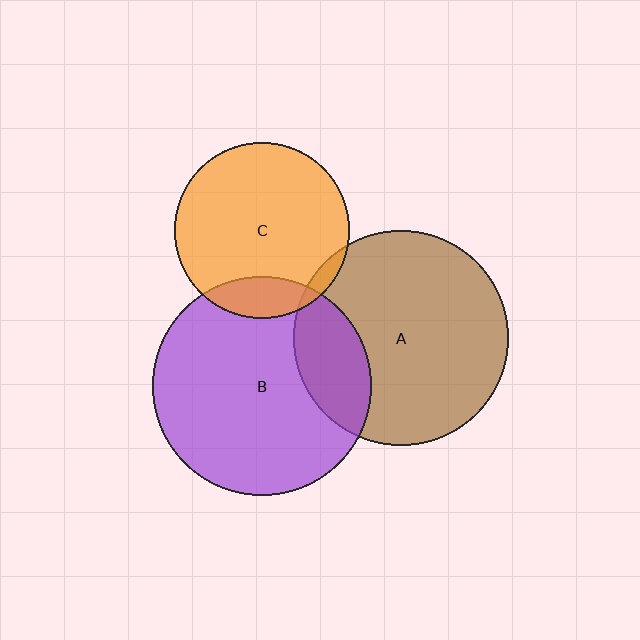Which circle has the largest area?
Circle B (purple).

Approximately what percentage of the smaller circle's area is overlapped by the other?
Approximately 20%.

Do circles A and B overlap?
Yes.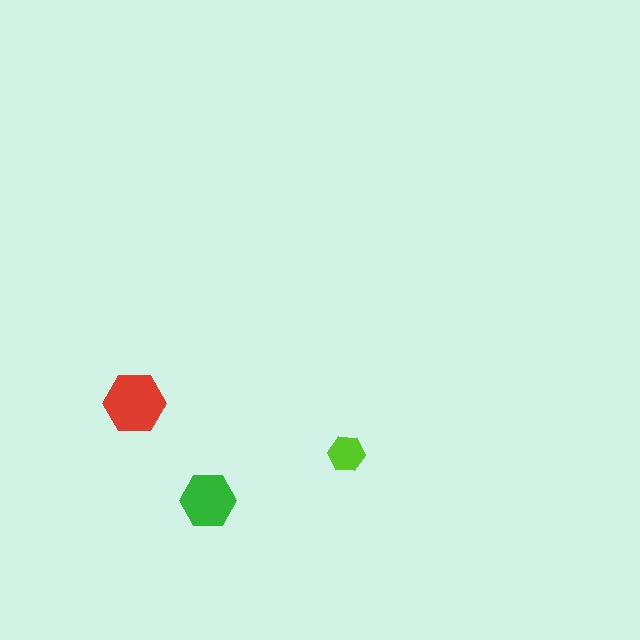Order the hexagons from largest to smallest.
the red one, the green one, the lime one.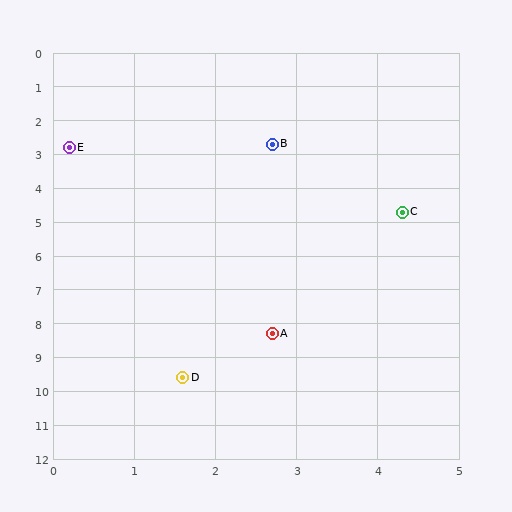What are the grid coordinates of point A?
Point A is at approximately (2.7, 8.3).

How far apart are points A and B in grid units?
Points A and B are about 5.6 grid units apart.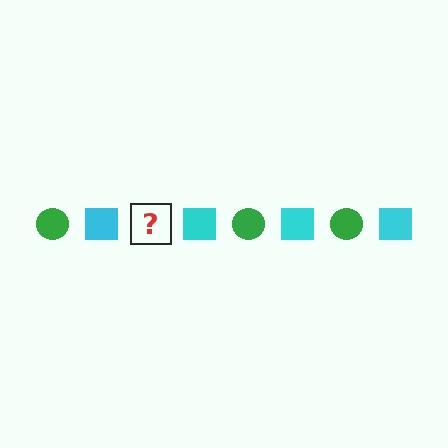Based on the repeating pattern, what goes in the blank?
The blank should be a green circle.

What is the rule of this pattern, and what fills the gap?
The rule is that the pattern alternates between green circle and cyan square. The gap should be filled with a green circle.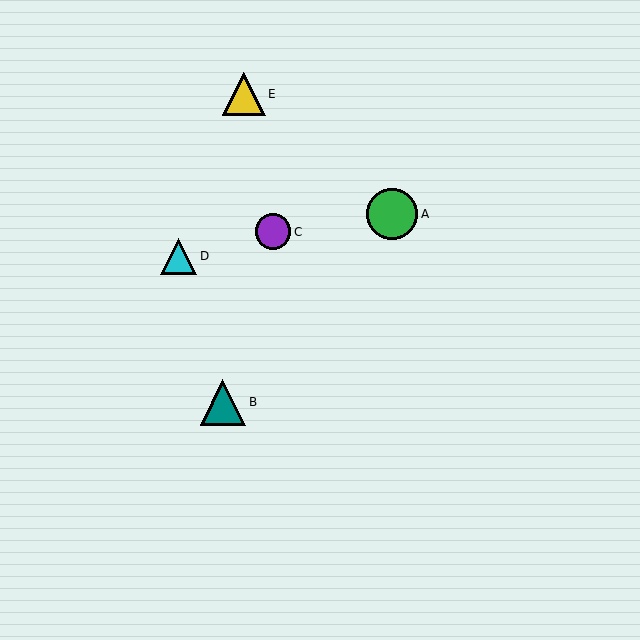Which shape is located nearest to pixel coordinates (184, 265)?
The cyan triangle (labeled D) at (179, 256) is nearest to that location.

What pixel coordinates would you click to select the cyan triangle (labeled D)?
Click at (179, 256) to select the cyan triangle D.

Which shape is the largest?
The green circle (labeled A) is the largest.